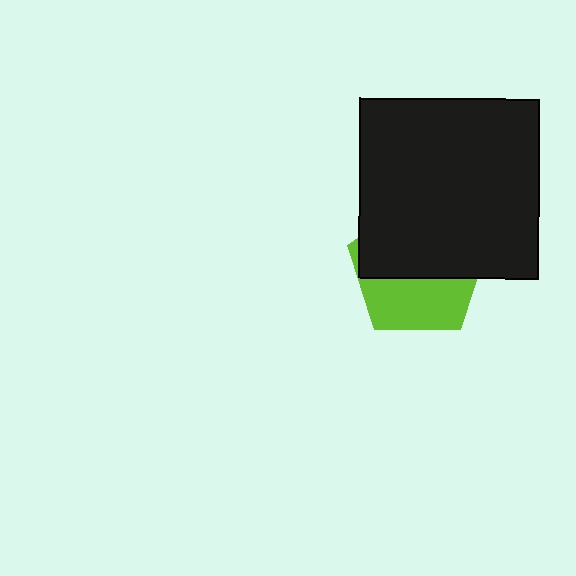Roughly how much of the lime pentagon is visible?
A small part of it is visible (roughly 43%).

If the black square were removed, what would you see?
You would see the complete lime pentagon.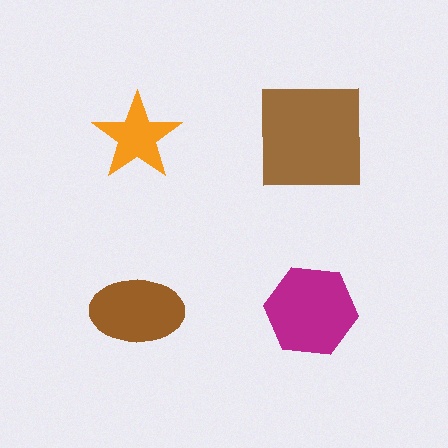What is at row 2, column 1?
A brown ellipse.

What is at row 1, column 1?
An orange star.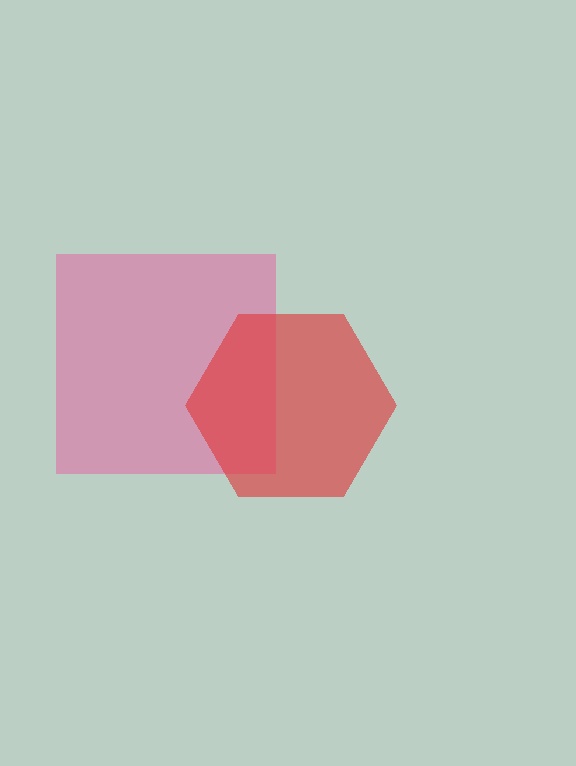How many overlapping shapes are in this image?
There are 2 overlapping shapes in the image.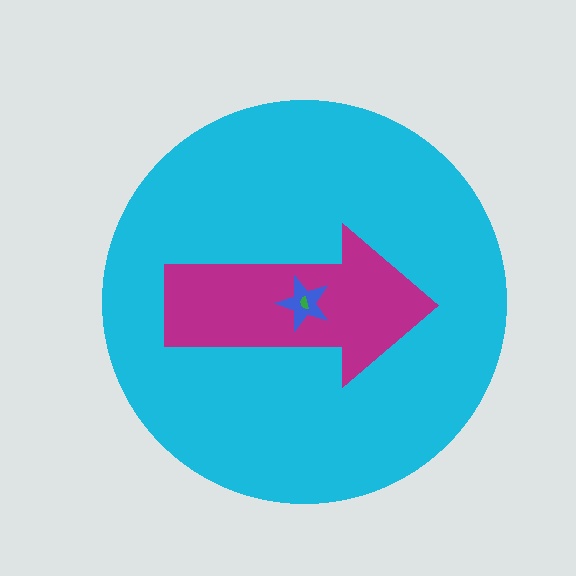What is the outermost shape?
The cyan circle.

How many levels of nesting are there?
4.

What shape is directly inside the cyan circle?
The magenta arrow.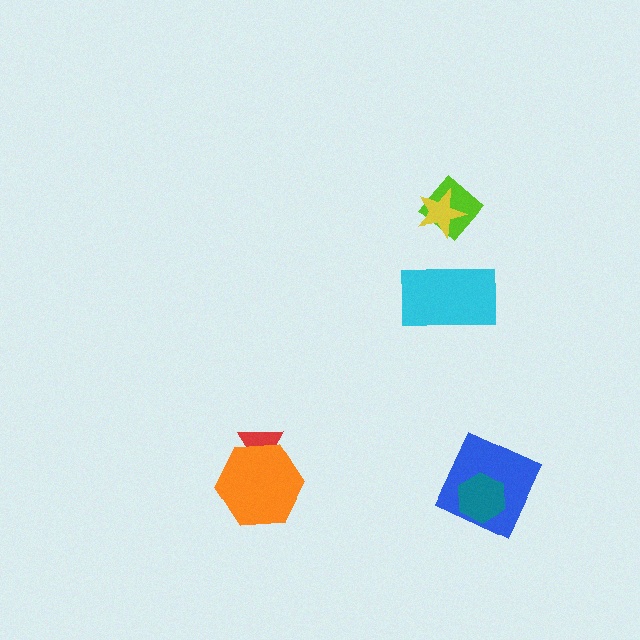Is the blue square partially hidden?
Yes, it is partially covered by another shape.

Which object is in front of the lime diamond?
The yellow star is in front of the lime diamond.